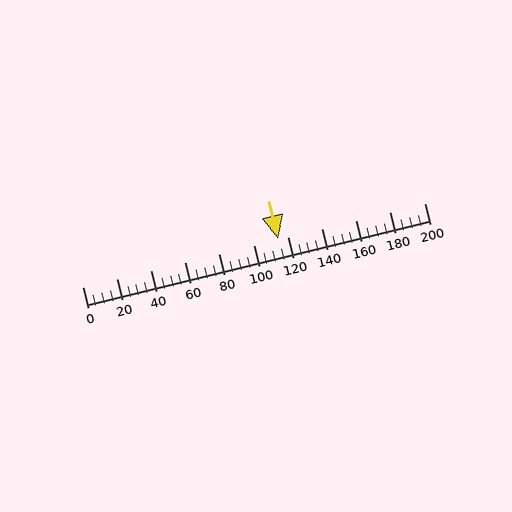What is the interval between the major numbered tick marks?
The major tick marks are spaced 20 units apart.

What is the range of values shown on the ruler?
The ruler shows values from 0 to 200.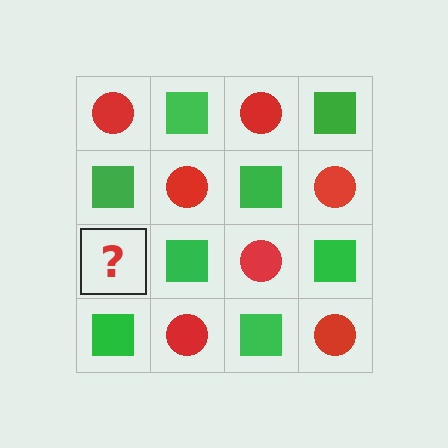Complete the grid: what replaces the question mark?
The question mark should be replaced with a red circle.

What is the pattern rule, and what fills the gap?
The rule is that it alternates red circle and green square in a checkerboard pattern. The gap should be filled with a red circle.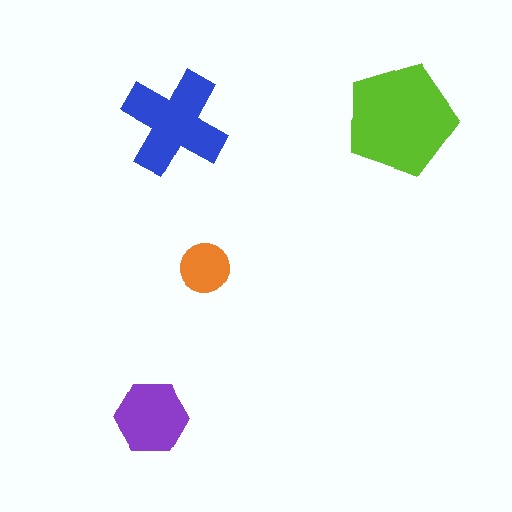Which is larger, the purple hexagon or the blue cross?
The blue cross.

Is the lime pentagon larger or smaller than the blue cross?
Larger.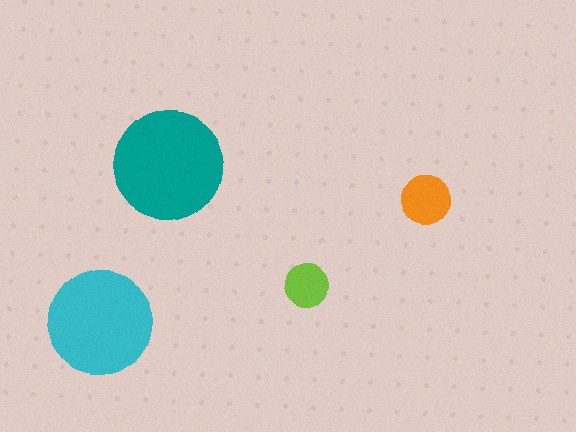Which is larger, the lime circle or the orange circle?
The orange one.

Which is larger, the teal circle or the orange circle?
The teal one.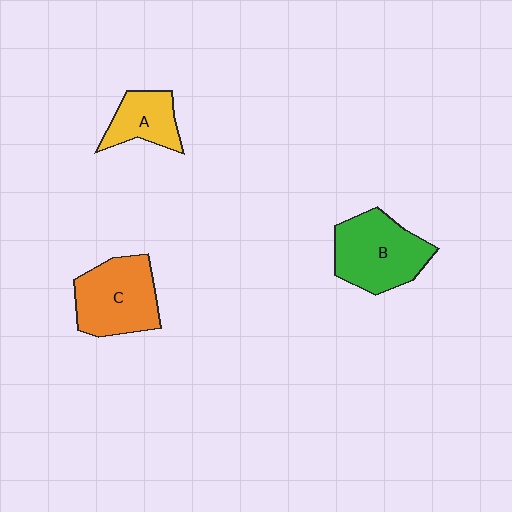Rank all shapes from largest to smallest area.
From largest to smallest: B (green), C (orange), A (yellow).